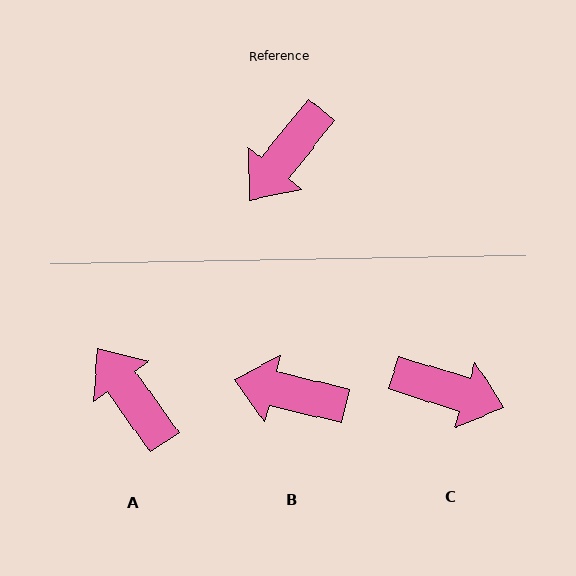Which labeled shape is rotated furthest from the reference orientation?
C, about 111 degrees away.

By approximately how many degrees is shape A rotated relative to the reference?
Approximately 106 degrees clockwise.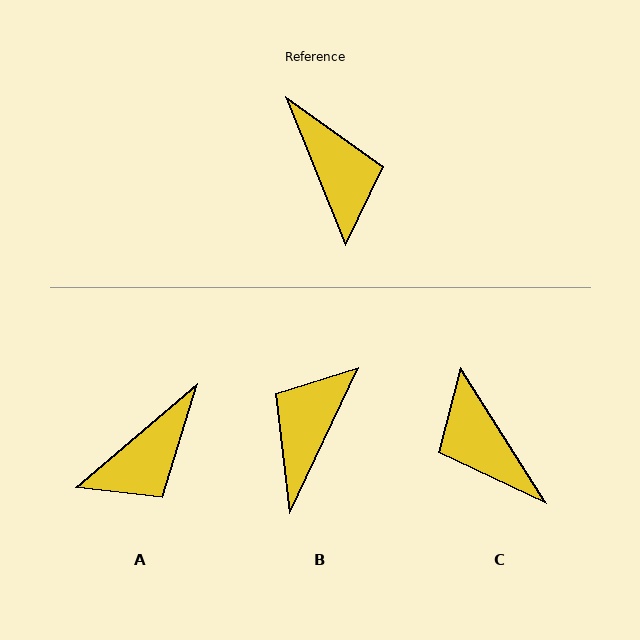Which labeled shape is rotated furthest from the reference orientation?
C, about 169 degrees away.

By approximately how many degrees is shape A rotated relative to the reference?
Approximately 72 degrees clockwise.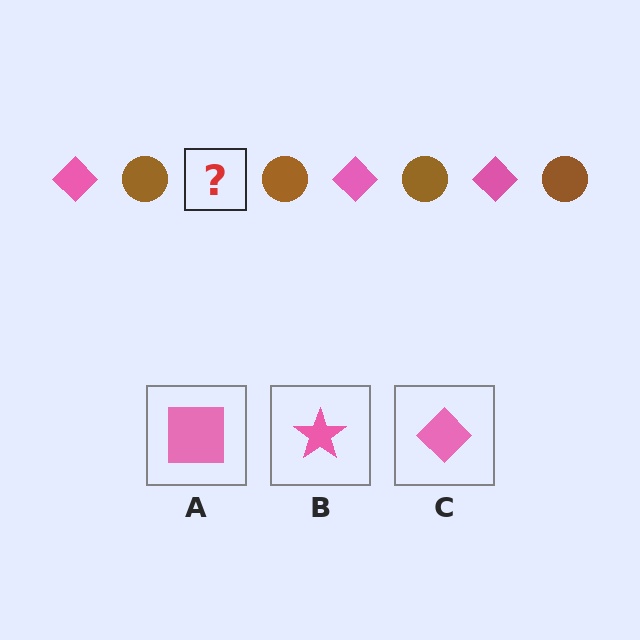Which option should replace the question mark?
Option C.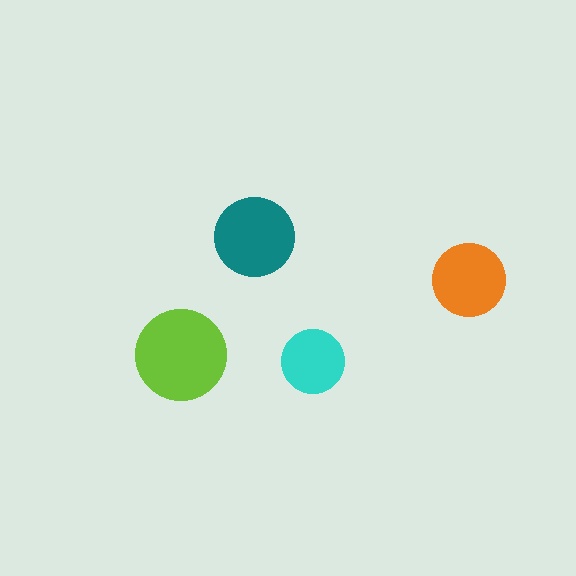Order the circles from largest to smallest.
the lime one, the teal one, the orange one, the cyan one.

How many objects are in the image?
There are 4 objects in the image.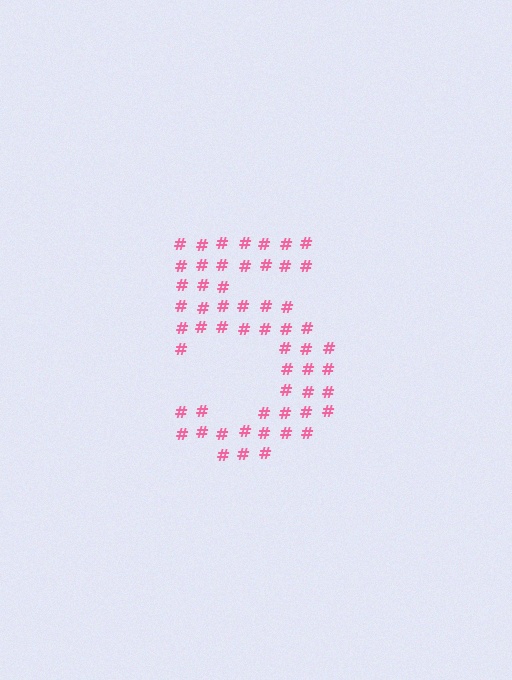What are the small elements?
The small elements are hash symbols.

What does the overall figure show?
The overall figure shows the digit 5.